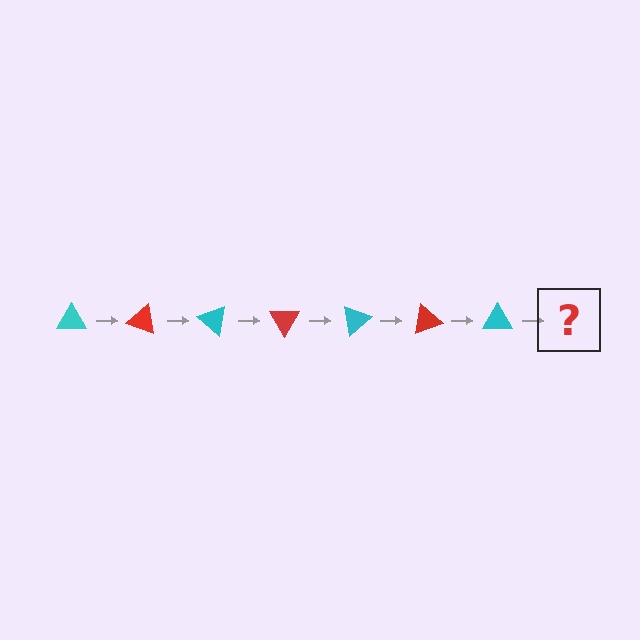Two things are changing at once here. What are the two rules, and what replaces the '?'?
The two rules are that it rotates 20 degrees each step and the color cycles through cyan and red. The '?' should be a red triangle, rotated 140 degrees from the start.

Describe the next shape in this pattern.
It should be a red triangle, rotated 140 degrees from the start.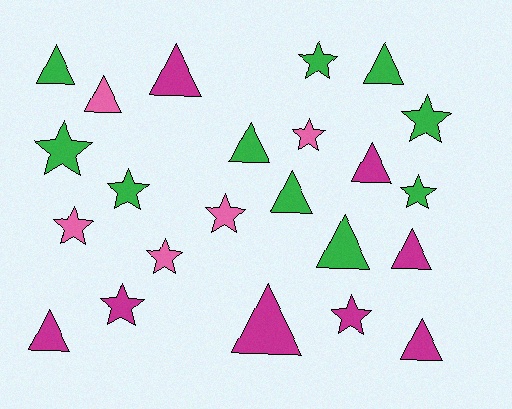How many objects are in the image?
There are 23 objects.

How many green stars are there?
There are 5 green stars.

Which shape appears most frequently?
Triangle, with 12 objects.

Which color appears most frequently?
Green, with 10 objects.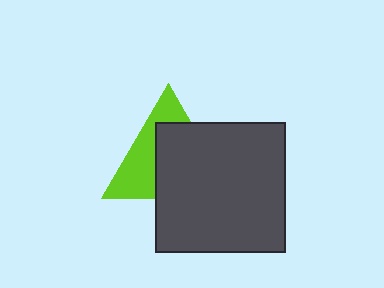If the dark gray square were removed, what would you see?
You would see the complete lime triangle.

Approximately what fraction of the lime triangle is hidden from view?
Roughly 57% of the lime triangle is hidden behind the dark gray square.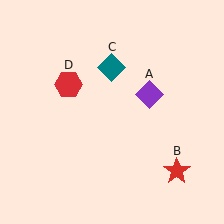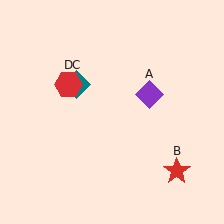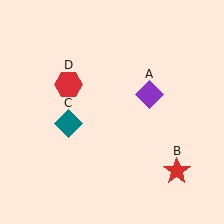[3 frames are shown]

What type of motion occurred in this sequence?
The teal diamond (object C) rotated counterclockwise around the center of the scene.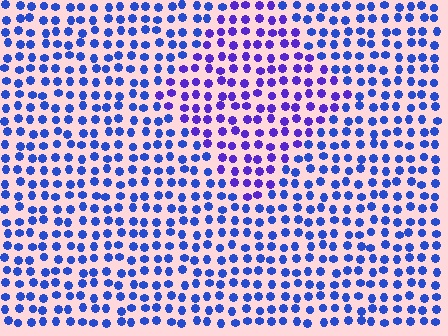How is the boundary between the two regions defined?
The boundary is defined purely by a slight shift in hue (about 31 degrees). Spacing, size, and orientation are identical on both sides.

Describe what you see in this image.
The image is filled with small blue elements in a uniform arrangement. A diamond-shaped region is visible where the elements are tinted to a slightly different hue, forming a subtle color boundary.